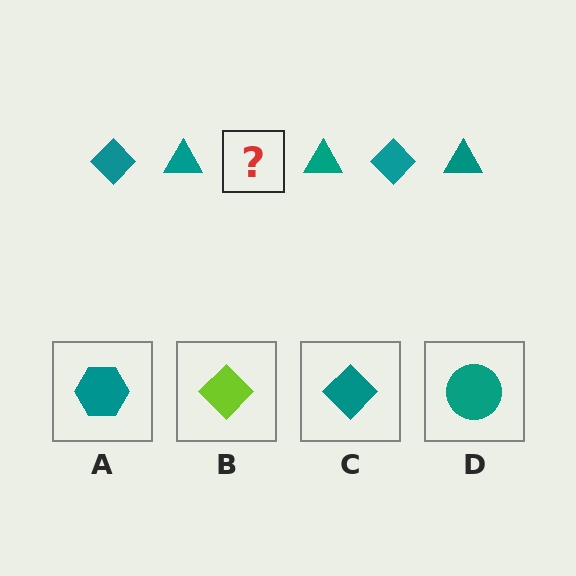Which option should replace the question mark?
Option C.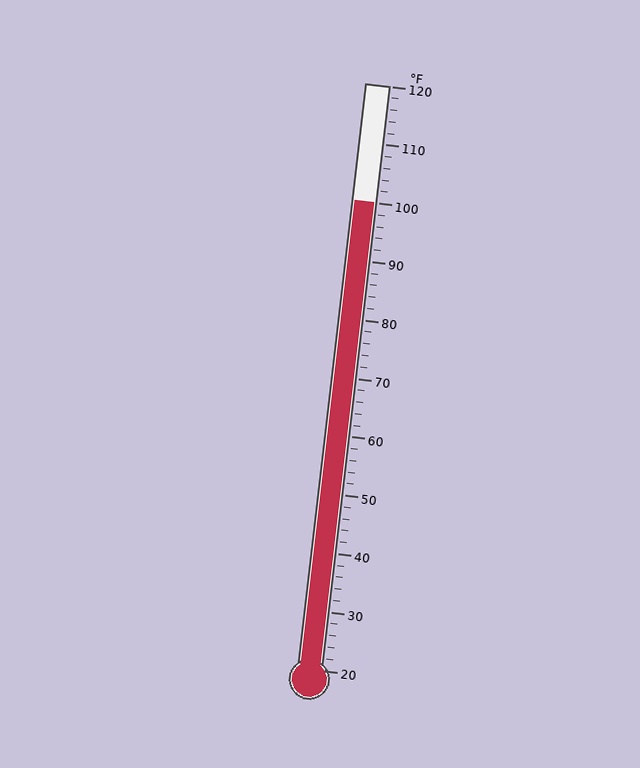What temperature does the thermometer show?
The thermometer shows approximately 100°F.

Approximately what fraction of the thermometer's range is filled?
The thermometer is filled to approximately 80% of its range.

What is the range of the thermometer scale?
The thermometer scale ranges from 20°F to 120°F.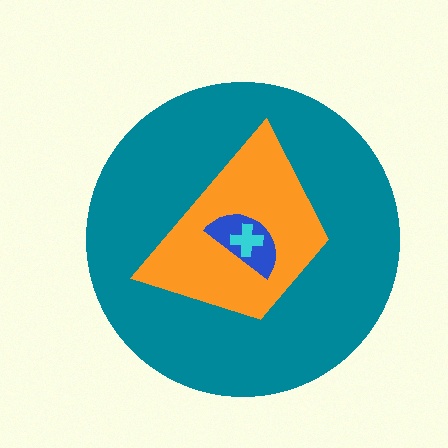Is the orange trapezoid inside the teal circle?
Yes.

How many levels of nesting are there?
4.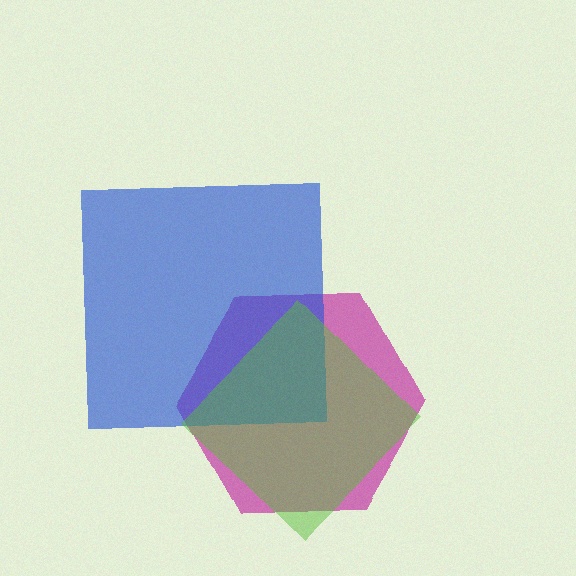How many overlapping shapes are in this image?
There are 3 overlapping shapes in the image.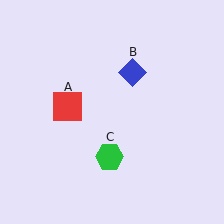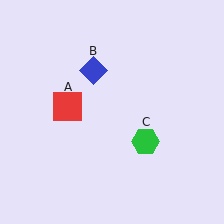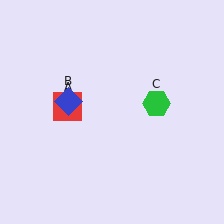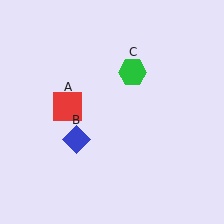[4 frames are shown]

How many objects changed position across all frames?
2 objects changed position: blue diamond (object B), green hexagon (object C).